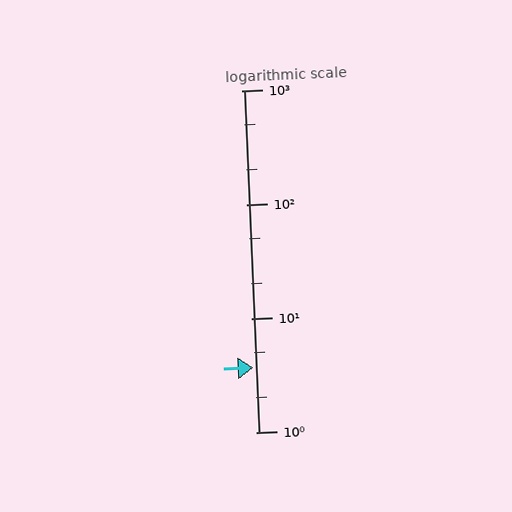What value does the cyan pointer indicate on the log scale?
The pointer indicates approximately 3.7.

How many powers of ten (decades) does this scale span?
The scale spans 3 decades, from 1 to 1000.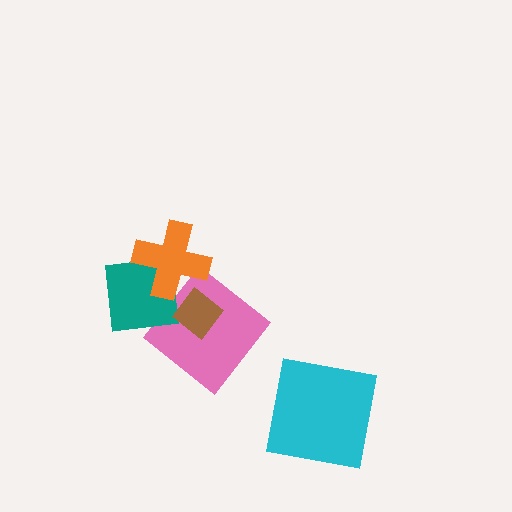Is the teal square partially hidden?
Yes, it is partially covered by another shape.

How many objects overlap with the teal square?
1 object overlaps with the teal square.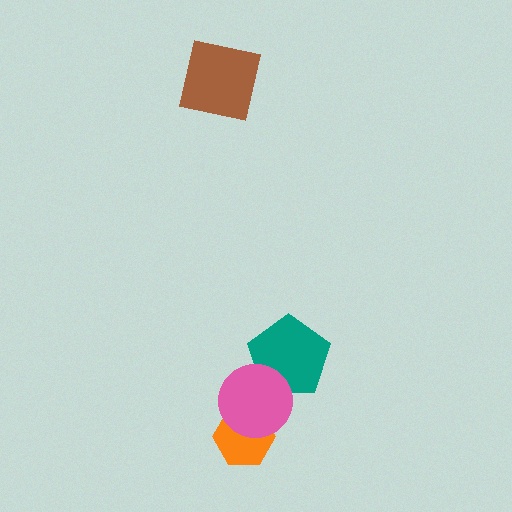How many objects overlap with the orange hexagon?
1 object overlaps with the orange hexagon.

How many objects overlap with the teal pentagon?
1 object overlaps with the teal pentagon.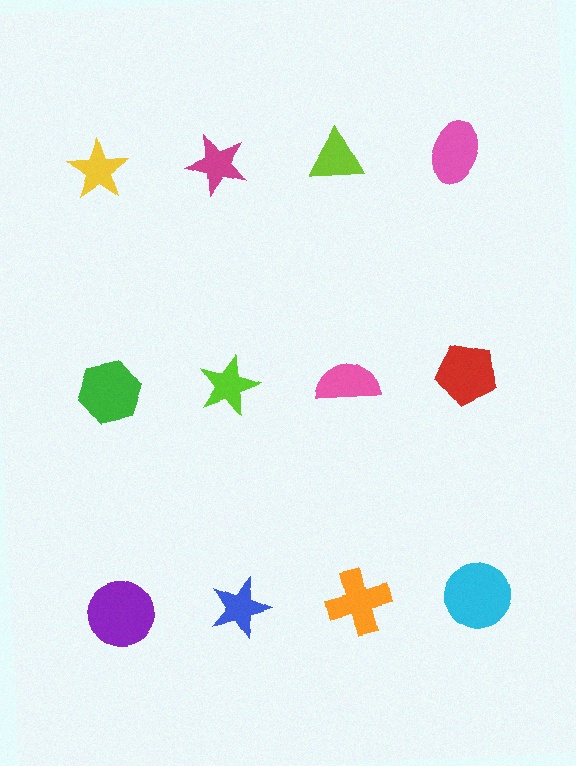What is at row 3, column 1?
A purple circle.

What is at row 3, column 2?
A blue star.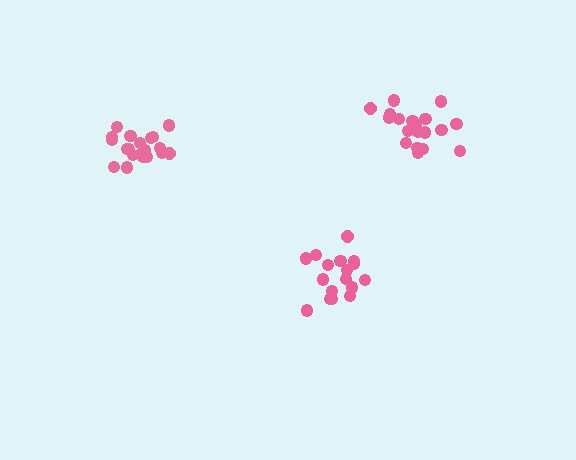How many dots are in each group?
Group 1: 21 dots, Group 2: 20 dots, Group 3: 17 dots (58 total).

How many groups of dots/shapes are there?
There are 3 groups.